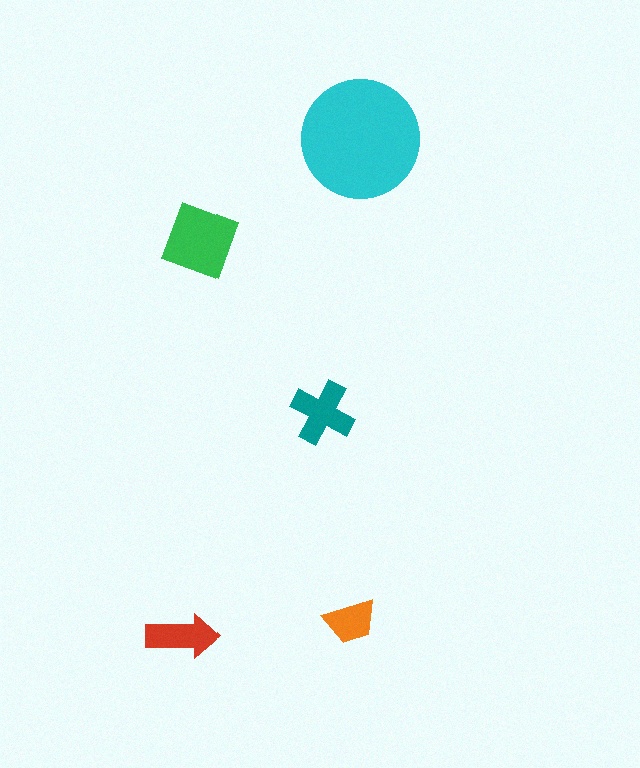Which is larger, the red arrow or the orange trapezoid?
The red arrow.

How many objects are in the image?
There are 5 objects in the image.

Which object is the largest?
The cyan circle.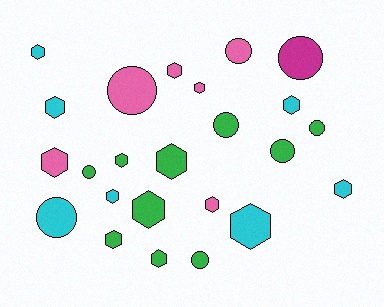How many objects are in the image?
There are 24 objects.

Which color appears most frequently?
Green, with 10 objects.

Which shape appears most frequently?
Hexagon, with 15 objects.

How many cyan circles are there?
There is 1 cyan circle.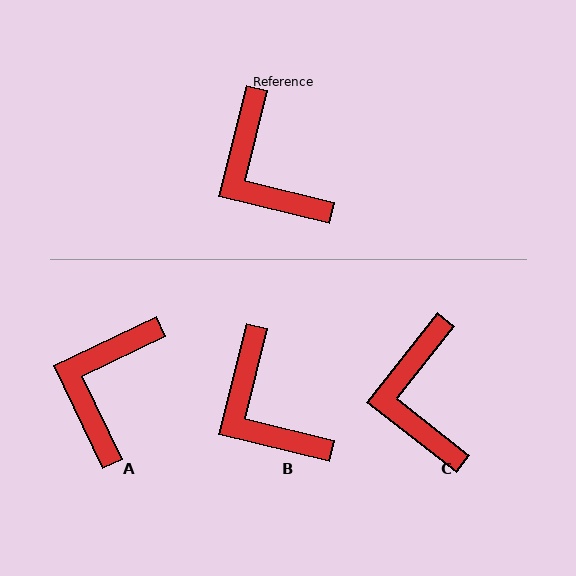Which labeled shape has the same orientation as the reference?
B.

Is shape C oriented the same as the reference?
No, it is off by about 24 degrees.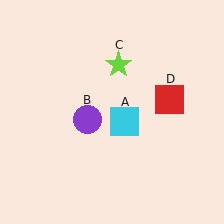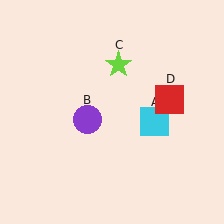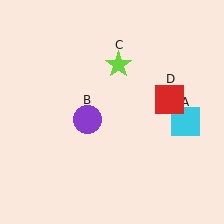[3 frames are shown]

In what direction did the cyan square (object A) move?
The cyan square (object A) moved right.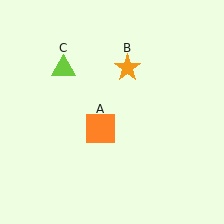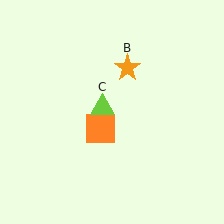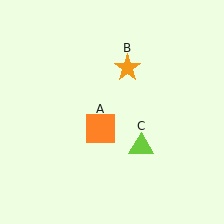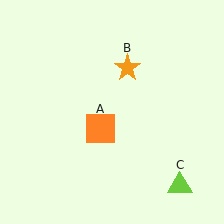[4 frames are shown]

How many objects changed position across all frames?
1 object changed position: lime triangle (object C).